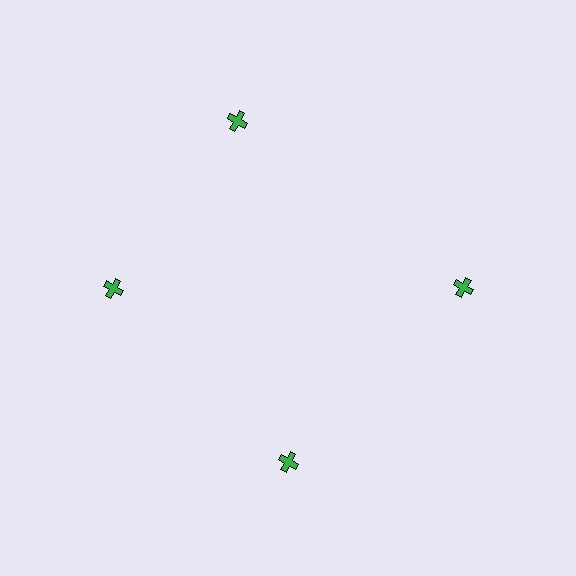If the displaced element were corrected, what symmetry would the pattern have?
It would have 4-fold rotational symmetry — the pattern would map onto itself every 90 degrees.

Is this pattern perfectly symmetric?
No. The 4 green crosses are arranged in a ring, but one element near the 12 o'clock position is rotated out of alignment along the ring, breaking the 4-fold rotational symmetry.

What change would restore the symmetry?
The symmetry would be restored by rotating it back into even spacing with its neighbors so that all 4 crosses sit at equal angles and equal distance from the center.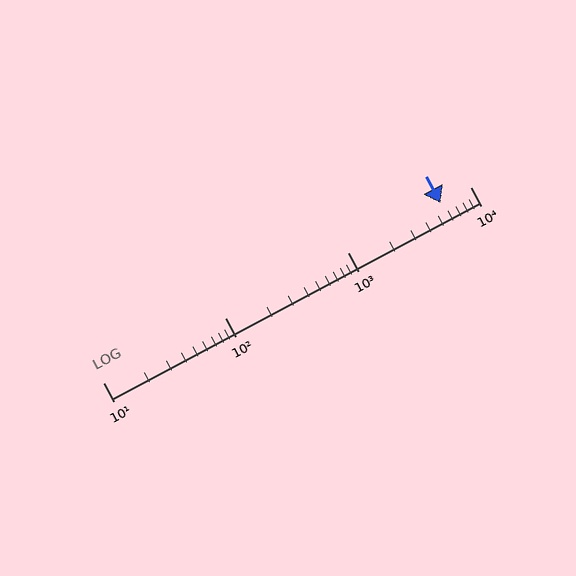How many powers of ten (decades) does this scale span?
The scale spans 3 decades, from 10 to 10000.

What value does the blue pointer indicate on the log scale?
The pointer indicates approximately 5700.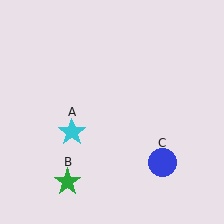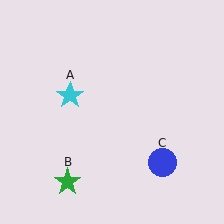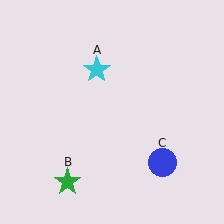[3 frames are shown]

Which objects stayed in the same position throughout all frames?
Green star (object B) and blue circle (object C) remained stationary.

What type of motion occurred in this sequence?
The cyan star (object A) rotated clockwise around the center of the scene.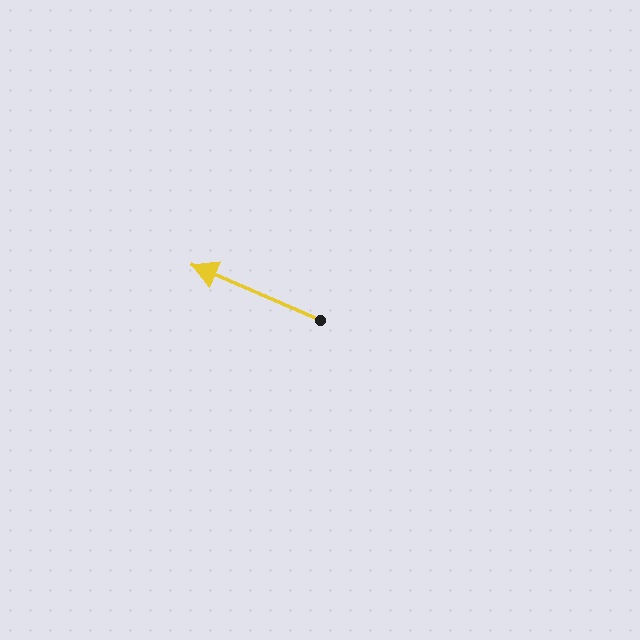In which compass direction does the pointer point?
Northwest.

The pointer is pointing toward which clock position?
Roughly 10 o'clock.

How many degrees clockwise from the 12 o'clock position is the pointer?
Approximately 293 degrees.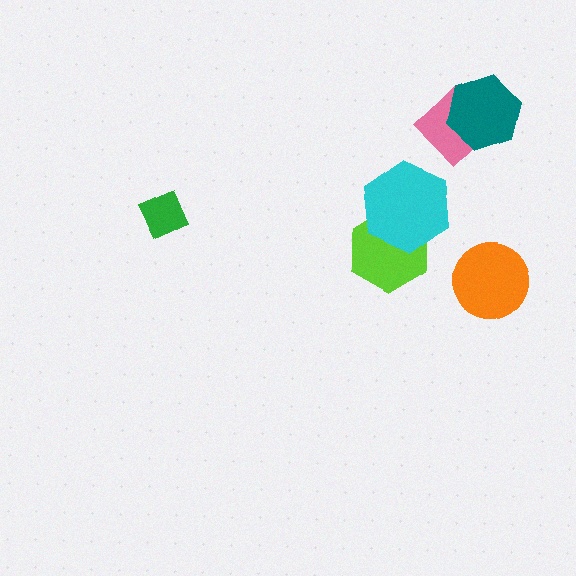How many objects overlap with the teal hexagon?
1 object overlaps with the teal hexagon.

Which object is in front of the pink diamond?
The teal hexagon is in front of the pink diamond.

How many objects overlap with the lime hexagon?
1 object overlaps with the lime hexagon.